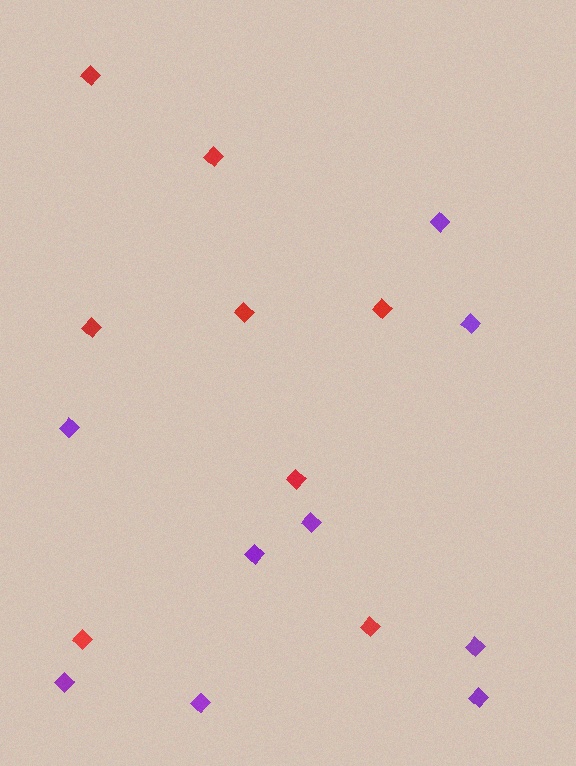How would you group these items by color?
There are 2 groups: one group of red diamonds (8) and one group of purple diamonds (9).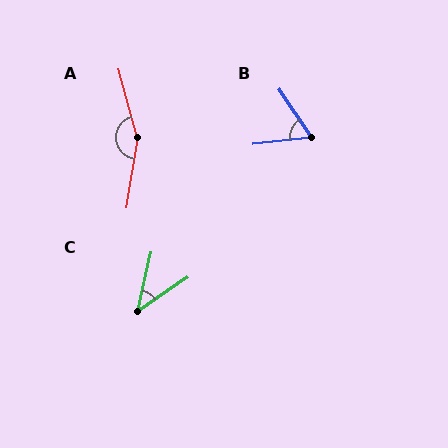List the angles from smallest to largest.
C (43°), B (63°), A (155°).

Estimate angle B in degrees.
Approximately 63 degrees.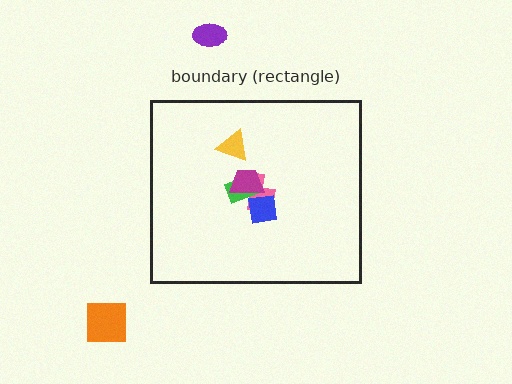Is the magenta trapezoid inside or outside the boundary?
Inside.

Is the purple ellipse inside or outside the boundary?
Outside.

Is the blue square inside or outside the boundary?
Inside.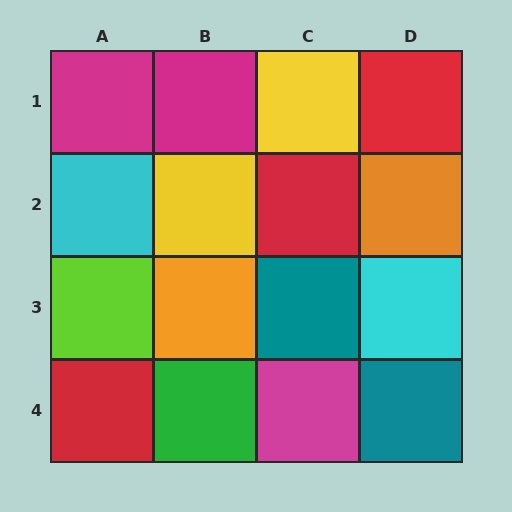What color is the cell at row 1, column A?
Magenta.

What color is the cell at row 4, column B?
Green.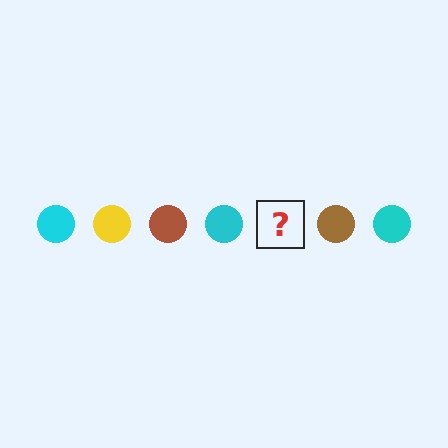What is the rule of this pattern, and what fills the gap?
The rule is that the pattern cycles through cyan, yellow, brown circles. The gap should be filled with a yellow circle.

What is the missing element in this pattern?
The missing element is a yellow circle.